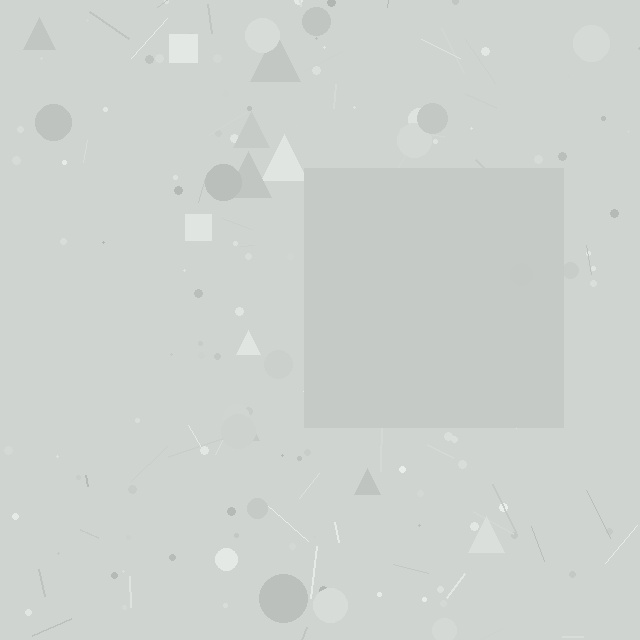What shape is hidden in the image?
A square is hidden in the image.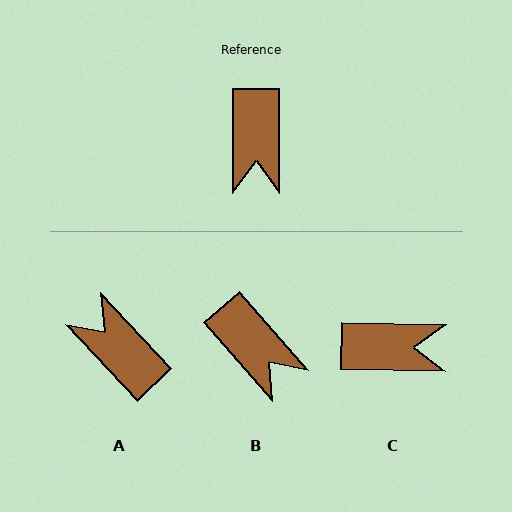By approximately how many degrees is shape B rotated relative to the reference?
Approximately 41 degrees counter-clockwise.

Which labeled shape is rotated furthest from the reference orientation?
A, about 137 degrees away.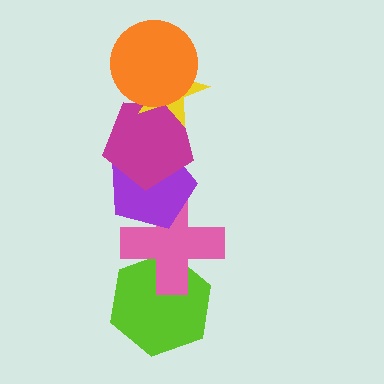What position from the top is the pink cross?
The pink cross is 5th from the top.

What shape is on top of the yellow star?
The orange circle is on top of the yellow star.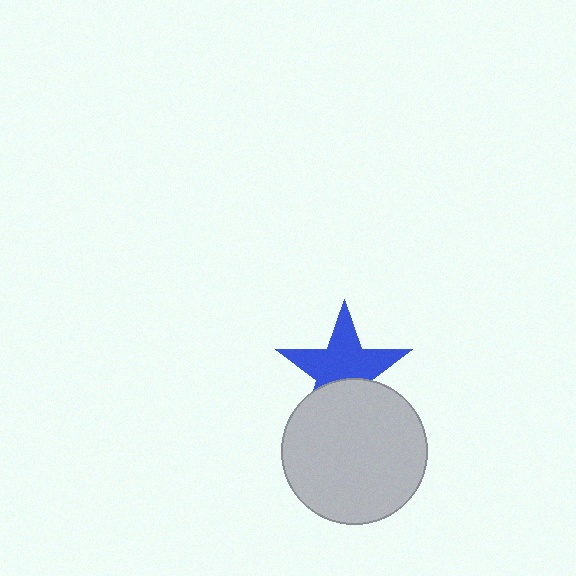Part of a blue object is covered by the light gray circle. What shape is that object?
It is a star.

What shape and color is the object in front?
The object in front is a light gray circle.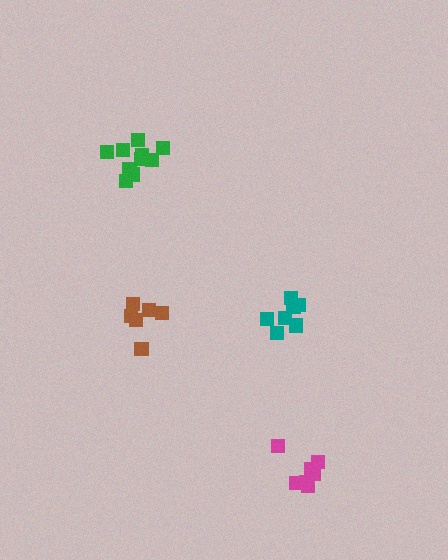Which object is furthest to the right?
The magenta cluster is rightmost.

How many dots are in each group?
Group 1: 6 dots, Group 2: 10 dots, Group 3: 7 dots, Group 4: 7 dots (30 total).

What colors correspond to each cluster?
The clusters are colored: brown, green, teal, magenta.